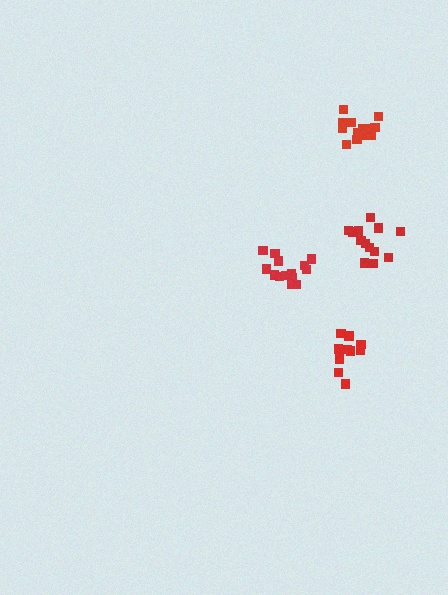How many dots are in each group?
Group 1: 15 dots, Group 2: 10 dots, Group 3: 13 dots, Group 4: 14 dots (52 total).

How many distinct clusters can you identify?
There are 4 distinct clusters.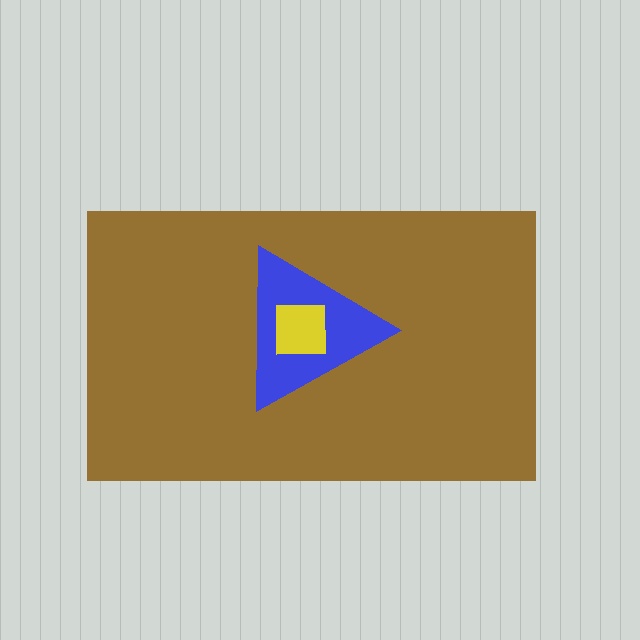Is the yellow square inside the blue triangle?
Yes.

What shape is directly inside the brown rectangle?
The blue triangle.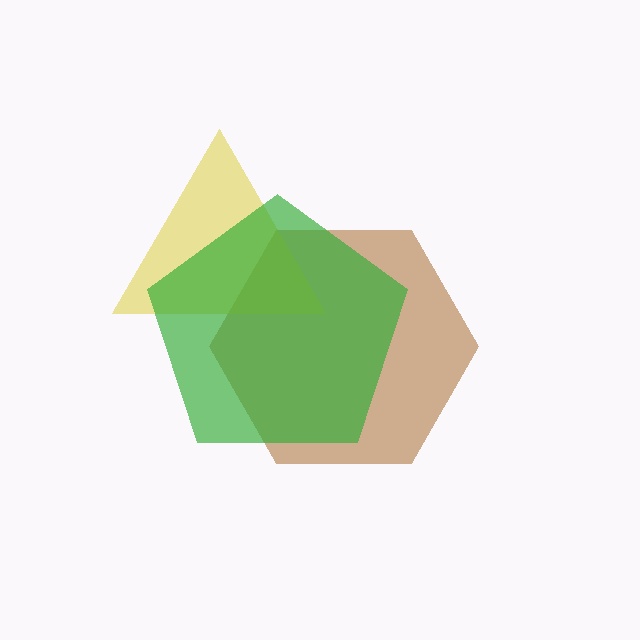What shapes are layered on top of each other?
The layered shapes are: a brown hexagon, a yellow triangle, a green pentagon.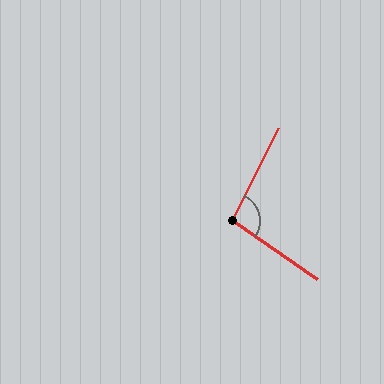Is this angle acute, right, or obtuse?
It is obtuse.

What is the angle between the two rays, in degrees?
Approximately 98 degrees.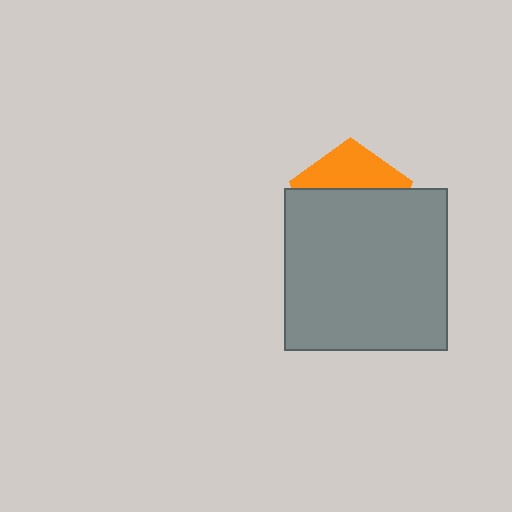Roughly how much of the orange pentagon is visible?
A small part of it is visible (roughly 35%).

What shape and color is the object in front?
The object in front is a gray square.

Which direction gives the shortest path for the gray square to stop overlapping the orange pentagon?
Moving down gives the shortest separation.